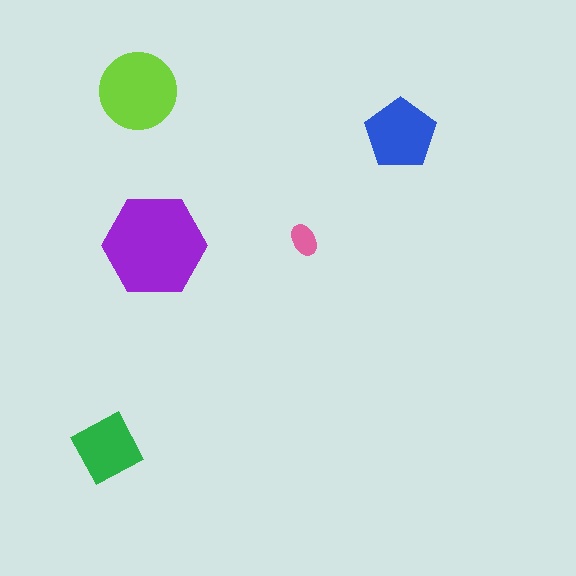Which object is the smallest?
The pink ellipse.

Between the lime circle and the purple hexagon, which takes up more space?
The purple hexagon.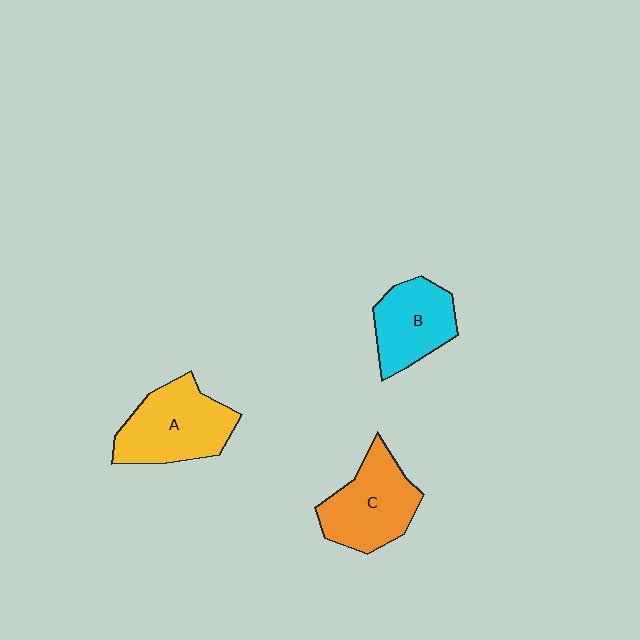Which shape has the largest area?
Shape A (yellow).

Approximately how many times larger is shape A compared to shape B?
Approximately 1.3 times.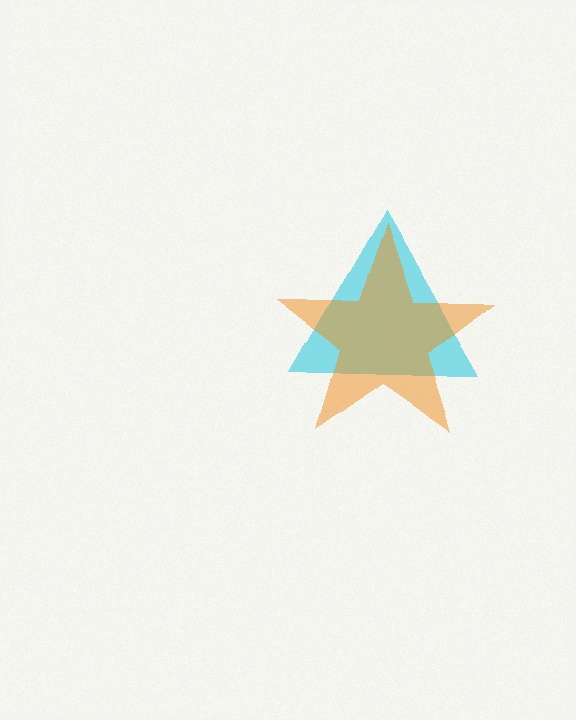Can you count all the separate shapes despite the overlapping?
Yes, there are 2 separate shapes.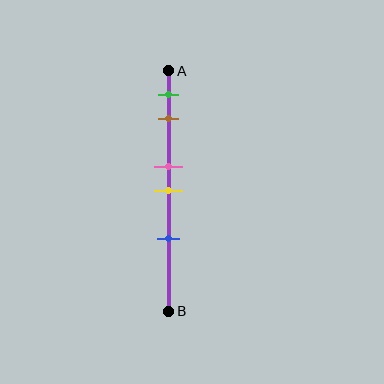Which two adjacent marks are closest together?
The pink and yellow marks are the closest adjacent pair.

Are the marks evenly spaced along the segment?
No, the marks are not evenly spaced.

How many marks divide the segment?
There are 5 marks dividing the segment.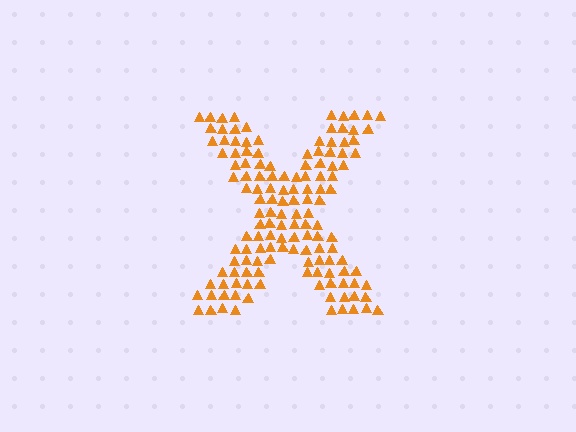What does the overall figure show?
The overall figure shows the letter X.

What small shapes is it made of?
It is made of small triangles.